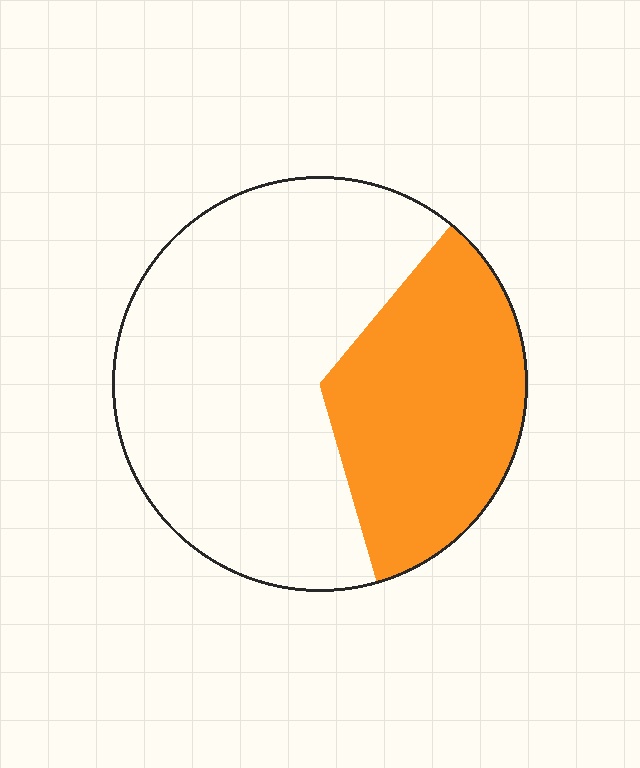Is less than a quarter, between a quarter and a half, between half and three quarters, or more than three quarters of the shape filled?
Between a quarter and a half.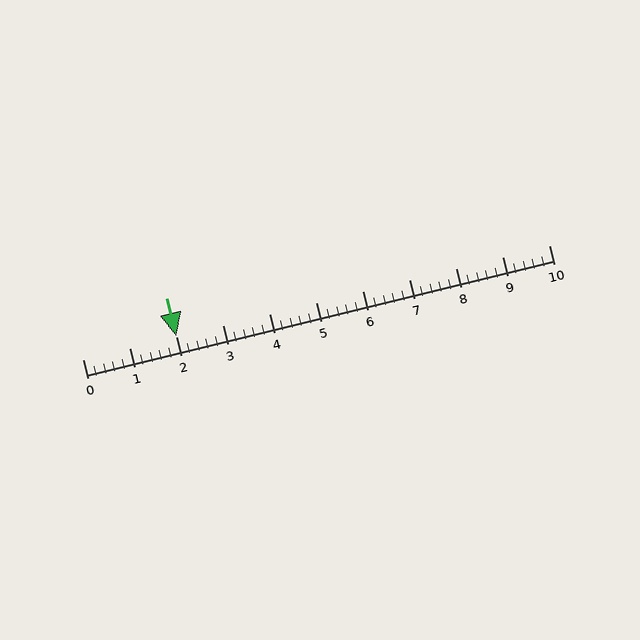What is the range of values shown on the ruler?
The ruler shows values from 0 to 10.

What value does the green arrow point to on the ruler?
The green arrow points to approximately 2.0.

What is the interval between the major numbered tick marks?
The major tick marks are spaced 1 units apart.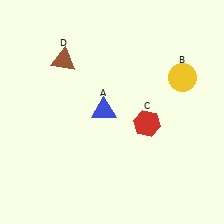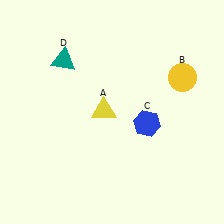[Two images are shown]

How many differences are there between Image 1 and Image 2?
There are 3 differences between the two images.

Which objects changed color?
A changed from blue to yellow. C changed from red to blue. D changed from brown to teal.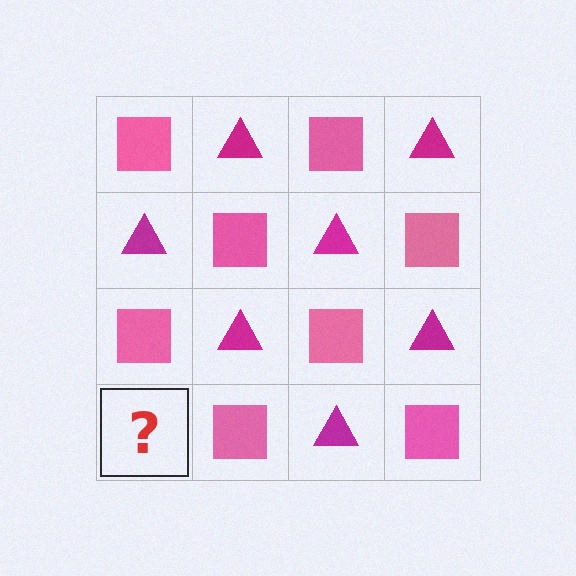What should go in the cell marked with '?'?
The missing cell should contain a magenta triangle.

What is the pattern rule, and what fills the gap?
The rule is that it alternates pink square and magenta triangle in a checkerboard pattern. The gap should be filled with a magenta triangle.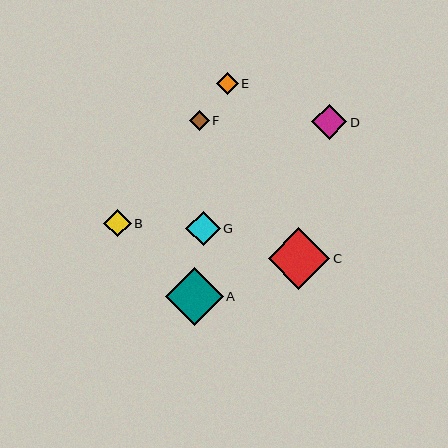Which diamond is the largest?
Diamond C is the largest with a size of approximately 61 pixels.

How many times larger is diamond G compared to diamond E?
Diamond G is approximately 1.6 times the size of diamond E.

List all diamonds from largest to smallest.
From largest to smallest: C, A, D, G, B, E, F.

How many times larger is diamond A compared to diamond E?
Diamond A is approximately 2.7 times the size of diamond E.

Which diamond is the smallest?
Diamond F is the smallest with a size of approximately 20 pixels.